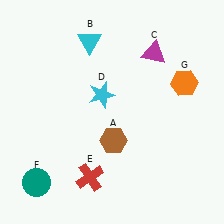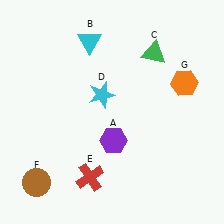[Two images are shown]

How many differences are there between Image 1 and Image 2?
There are 3 differences between the two images.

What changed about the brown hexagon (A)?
In Image 1, A is brown. In Image 2, it changed to purple.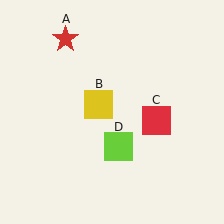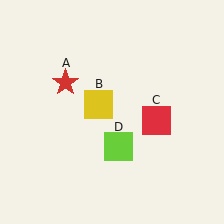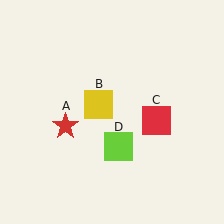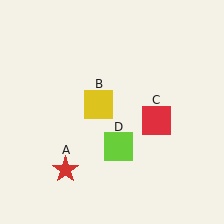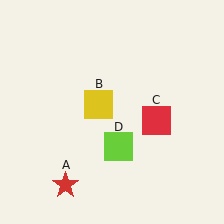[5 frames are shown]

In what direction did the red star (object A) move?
The red star (object A) moved down.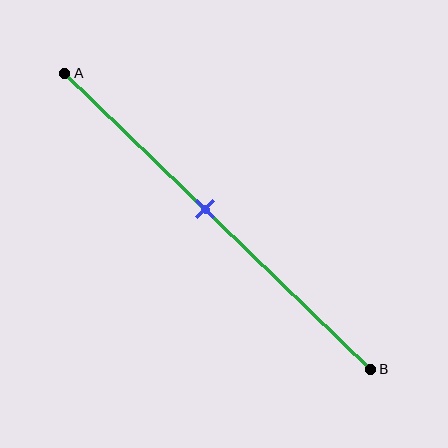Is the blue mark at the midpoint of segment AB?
No, the mark is at about 45% from A, not at the 50% midpoint.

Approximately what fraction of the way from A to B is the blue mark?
The blue mark is approximately 45% of the way from A to B.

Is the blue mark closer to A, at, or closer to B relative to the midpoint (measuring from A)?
The blue mark is closer to point A than the midpoint of segment AB.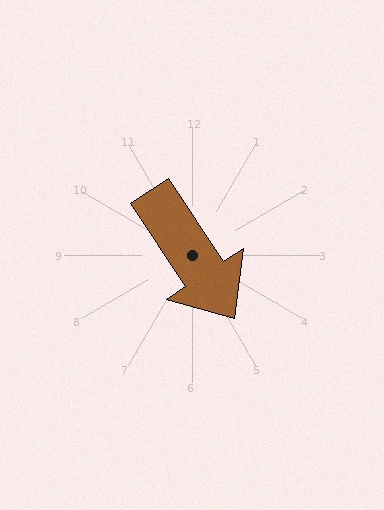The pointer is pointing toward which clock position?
Roughly 5 o'clock.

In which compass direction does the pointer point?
Southeast.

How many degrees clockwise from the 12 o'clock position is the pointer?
Approximately 146 degrees.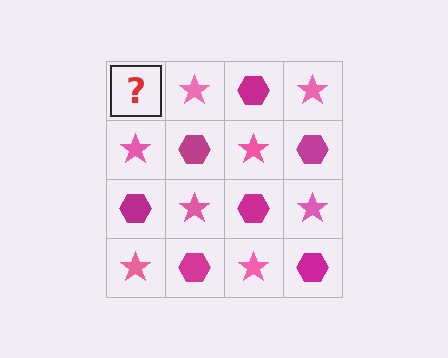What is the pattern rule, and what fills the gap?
The rule is that it alternates magenta hexagon and pink star in a checkerboard pattern. The gap should be filled with a magenta hexagon.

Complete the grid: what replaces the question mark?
The question mark should be replaced with a magenta hexagon.